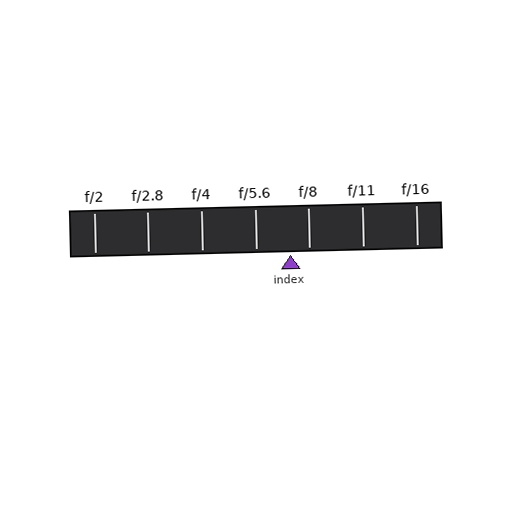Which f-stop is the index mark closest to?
The index mark is closest to f/8.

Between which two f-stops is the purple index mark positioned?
The index mark is between f/5.6 and f/8.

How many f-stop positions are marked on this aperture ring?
There are 7 f-stop positions marked.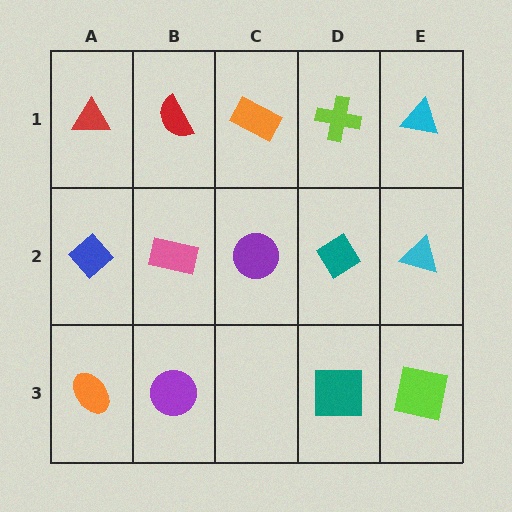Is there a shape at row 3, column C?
No, that cell is empty.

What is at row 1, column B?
A red semicircle.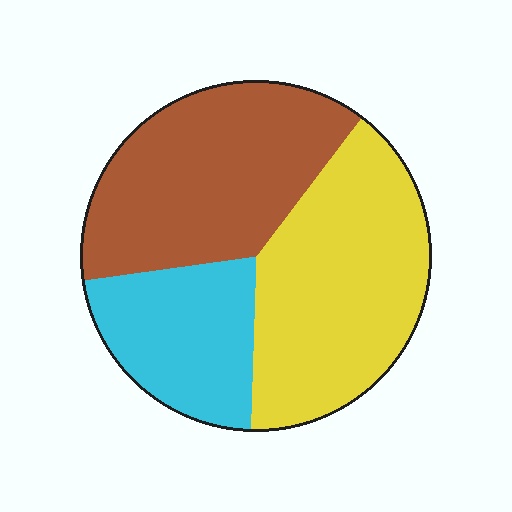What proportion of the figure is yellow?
Yellow takes up about two fifths (2/5) of the figure.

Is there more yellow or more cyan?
Yellow.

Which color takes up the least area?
Cyan, at roughly 20%.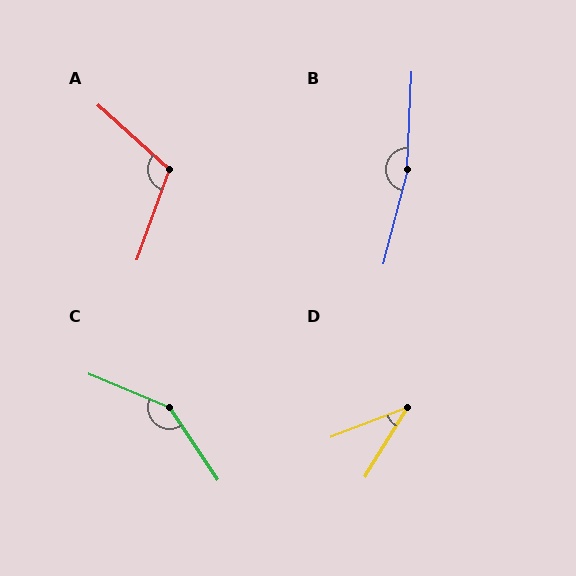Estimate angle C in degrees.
Approximately 146 degrees.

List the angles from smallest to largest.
D (37°), A (113°), C (146°), B (168°).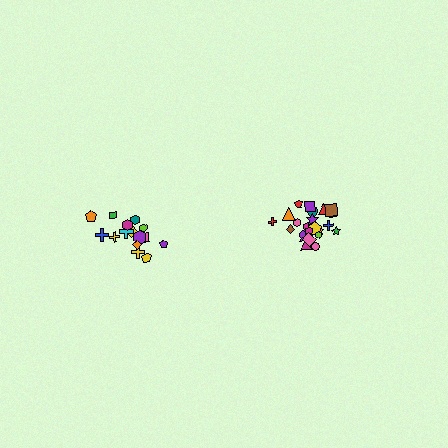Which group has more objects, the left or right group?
The right group.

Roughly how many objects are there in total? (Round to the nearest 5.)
Roughly 40 objects in total.